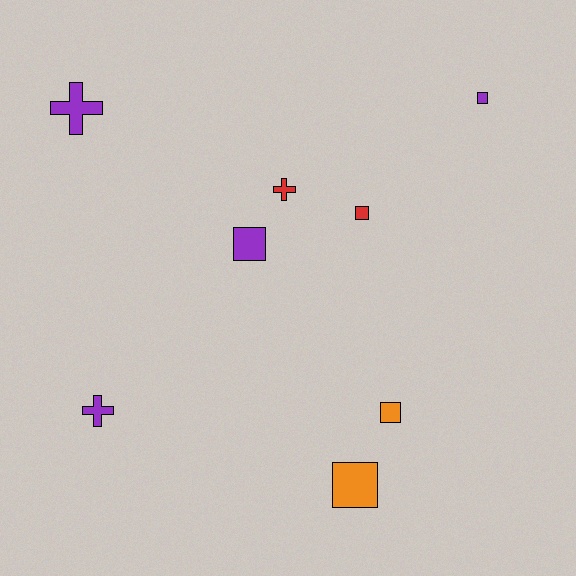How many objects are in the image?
There are 8 objects.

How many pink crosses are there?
There are no pink crosses.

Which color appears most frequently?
Purple, with 4 objects.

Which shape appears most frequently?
Square, with 5 objects.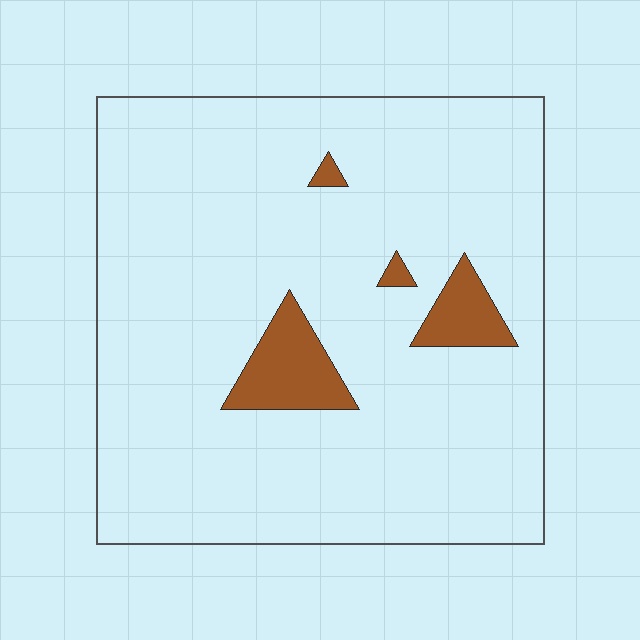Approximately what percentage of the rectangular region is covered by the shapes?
Approximately 10%.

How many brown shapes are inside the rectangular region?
4.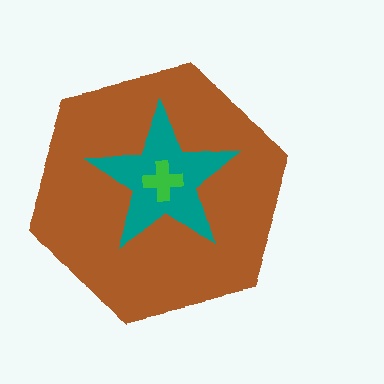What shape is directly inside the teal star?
The green cross.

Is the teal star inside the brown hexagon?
Yes.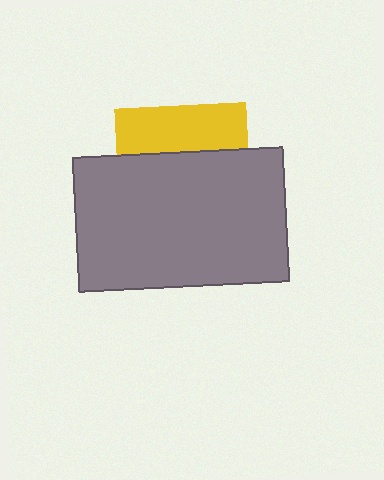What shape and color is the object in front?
The object in front is a gray rectangle.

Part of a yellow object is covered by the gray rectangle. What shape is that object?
It is a square.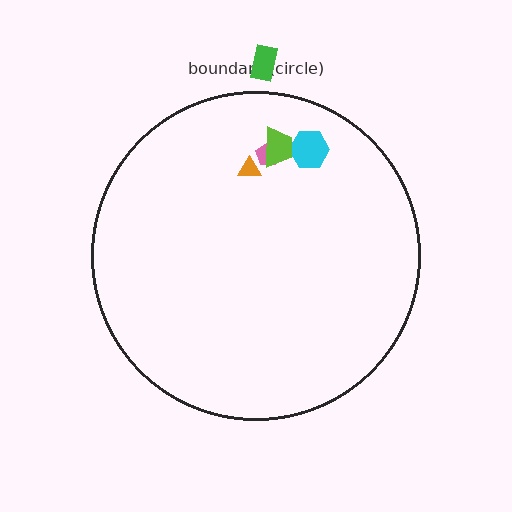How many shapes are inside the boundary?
4 inside, 1 outside.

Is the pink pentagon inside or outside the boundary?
Inside.